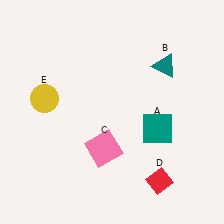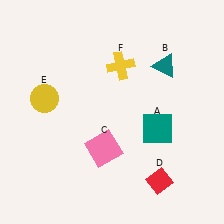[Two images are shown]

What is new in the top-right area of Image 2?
A yellow cross (F) was added in the top-right area of Image 2.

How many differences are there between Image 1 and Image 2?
There is 1 difference between the two images.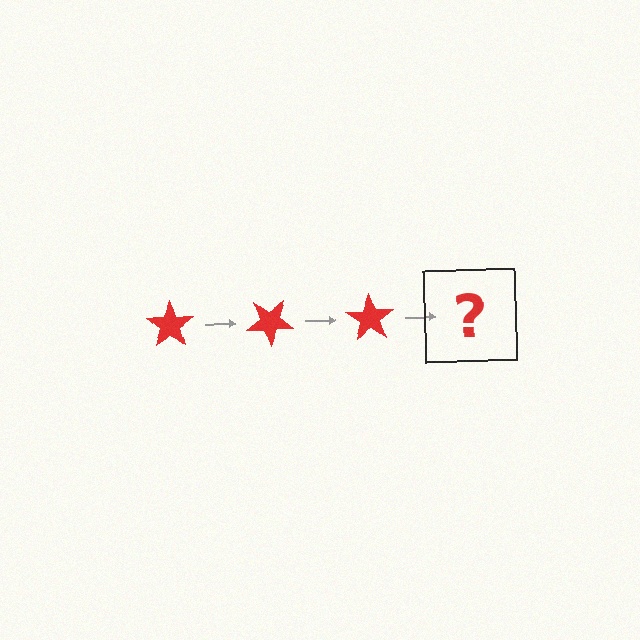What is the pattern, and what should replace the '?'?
The pattern is that the star rotates 35 degrees each step. The '?' should be a red star rotated 105 degrees.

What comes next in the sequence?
The next element should be a red star rotated 105 degrees.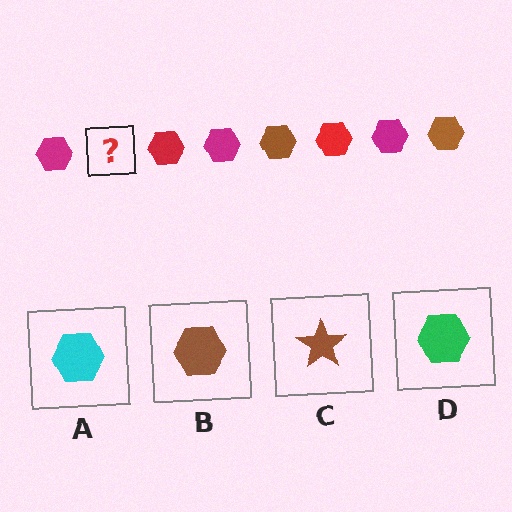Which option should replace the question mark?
Option B.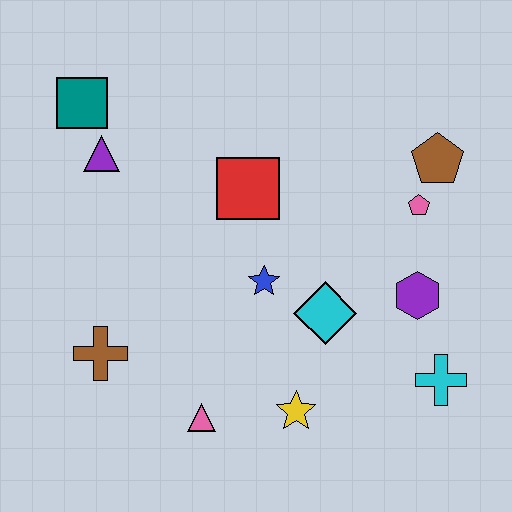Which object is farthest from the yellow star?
The teal square is farthest from the yellow star.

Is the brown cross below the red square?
Yes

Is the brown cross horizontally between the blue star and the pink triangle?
No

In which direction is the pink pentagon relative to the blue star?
The pink pentagon is to the right of the blue star.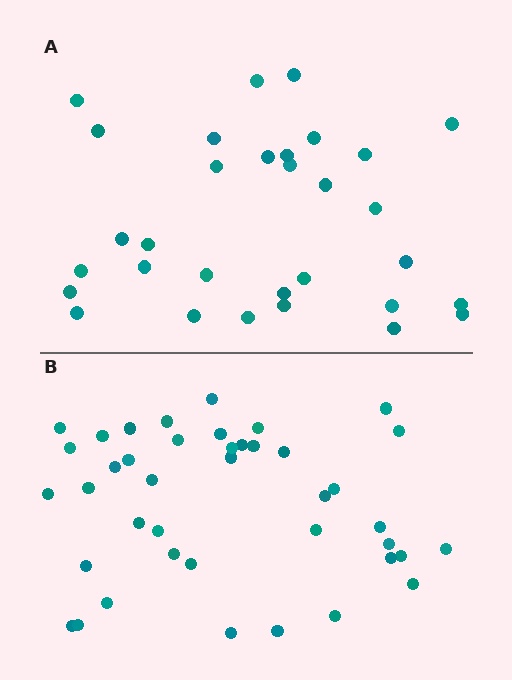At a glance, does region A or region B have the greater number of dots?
Region B (the bottom region) has more dots.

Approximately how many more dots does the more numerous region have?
Region B has roughly 10 or so more dots than region A.